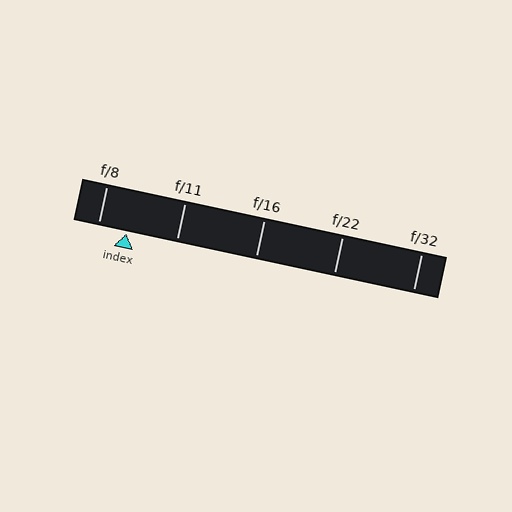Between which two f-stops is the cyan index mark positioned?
The index mark is between f/8 and f/11.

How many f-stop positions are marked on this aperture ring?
There are 5 f-stop positions marked.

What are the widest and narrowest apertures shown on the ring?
The widest aperture shown is f/8 and the narrowest is f/32.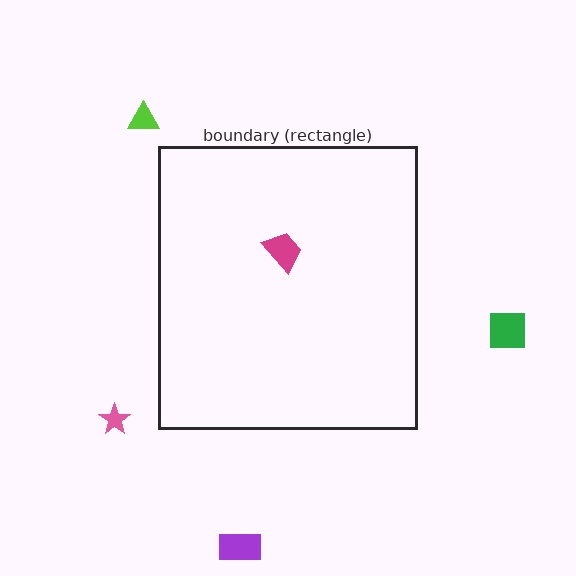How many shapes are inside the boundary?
1 inside, 4 outside.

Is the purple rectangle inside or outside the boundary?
Outside.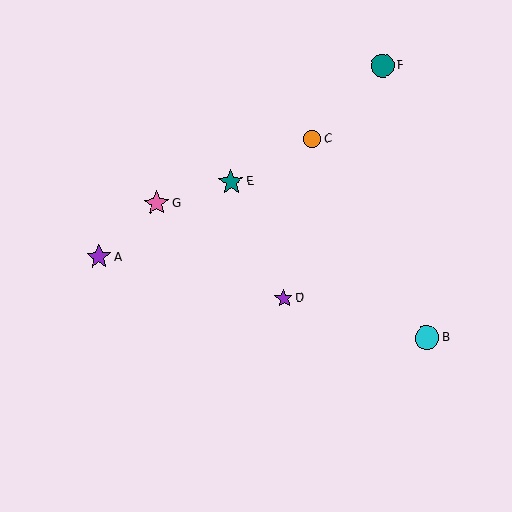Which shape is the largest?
The teal star (labeled E) is the largest.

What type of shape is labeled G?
Shape G is a pink star.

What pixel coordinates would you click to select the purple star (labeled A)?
Click at (99, 257) to select the purple star A.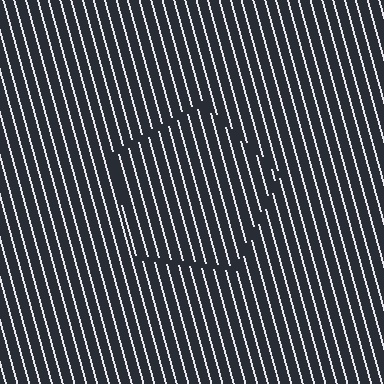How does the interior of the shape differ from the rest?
The interior of the shape contains the same grating, shifted by half a period — the contour is defined by the phase discontinuity where line-ends from the inner and outer gratings abut.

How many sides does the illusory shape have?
5 sides — the line-ends trace a pentagon.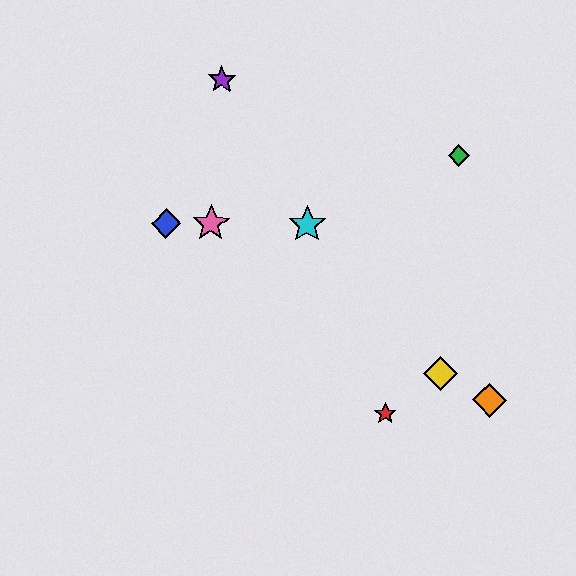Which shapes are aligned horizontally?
The blue diamond, the cyan star, the pink star are aligned horizontally.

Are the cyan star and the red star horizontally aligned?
No, the cyan star is at y≈225 and the red star is at y≈413.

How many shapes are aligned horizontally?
3 shapes (the blue diamond, the cyan star, the pink star) are aligned horizontally.